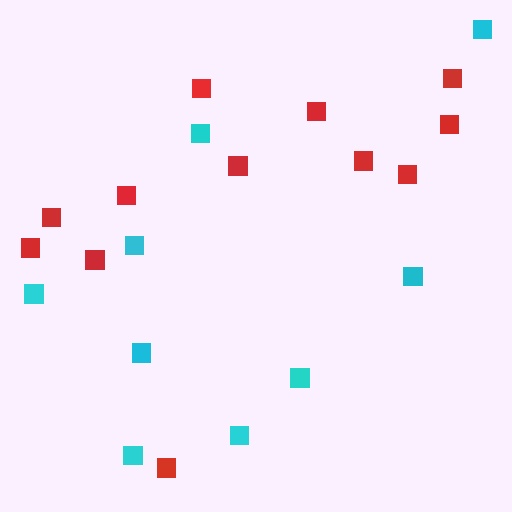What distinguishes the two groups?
There are 2 groups: one group of cyan squares (9) and one group of red squares (12).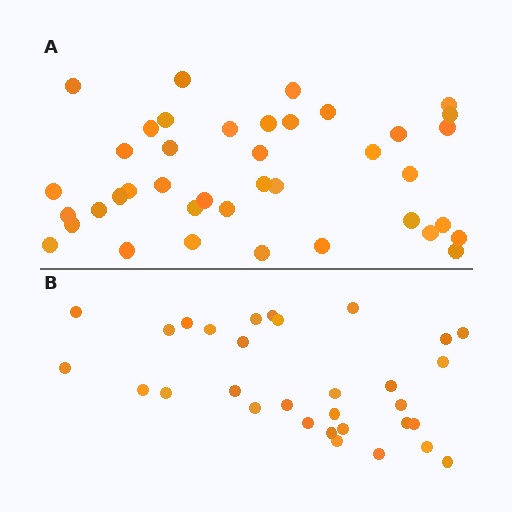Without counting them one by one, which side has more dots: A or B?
Region A (the top region) has more dots.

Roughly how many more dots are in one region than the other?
Region A has roughly 8 or so more dots than region B.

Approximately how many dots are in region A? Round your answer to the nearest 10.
About 40 dots.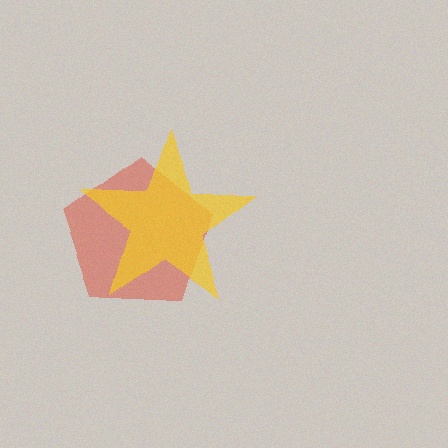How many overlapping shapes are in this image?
There are 2 overlapping shapes in the image.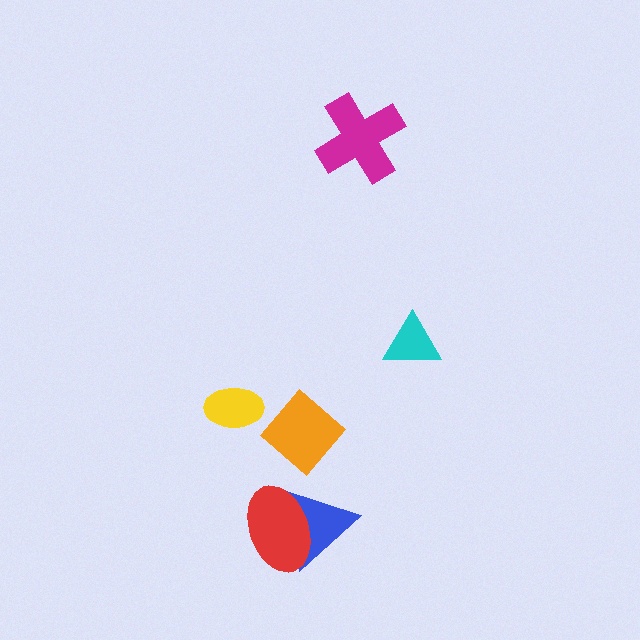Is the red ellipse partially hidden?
No, no other shape covers it.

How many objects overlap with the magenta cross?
0 objects overlap with the magenta cross.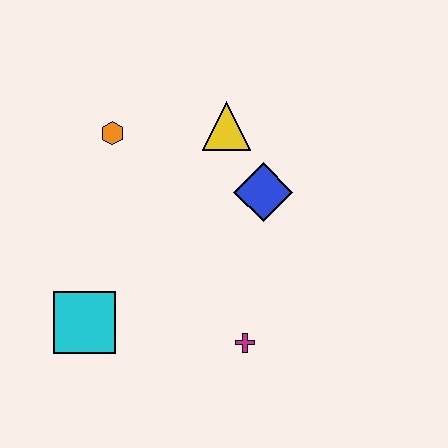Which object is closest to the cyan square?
The magenta cross is closest to the cyan square.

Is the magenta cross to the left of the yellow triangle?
No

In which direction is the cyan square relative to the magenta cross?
The cyan square is to the left of the magenta cross.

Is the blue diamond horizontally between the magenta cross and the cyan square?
No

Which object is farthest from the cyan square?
The yellow triangle is farthest from the cyan square.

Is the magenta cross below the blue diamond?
Yes